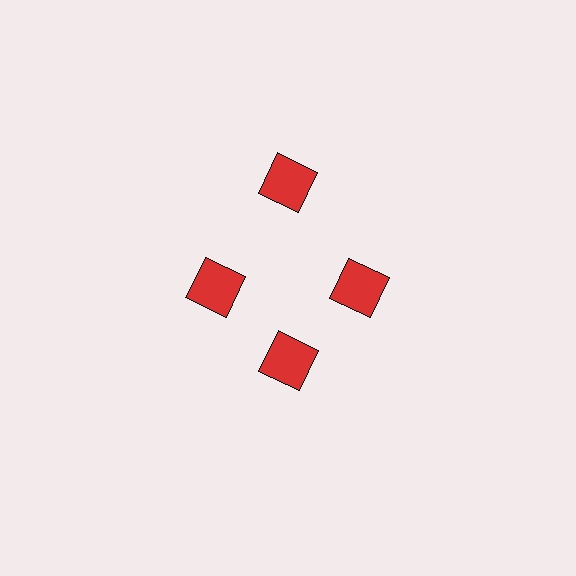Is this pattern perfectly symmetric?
No. The 4 red squares are arranged in a ring, but one element near the 12 o'clock position is pushed outward from the center, breaking the 4-fold rotational symmetry.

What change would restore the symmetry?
The symmetry would be restored by moving it inward, back onto the ring so that all 4 squares sit at equal angles and equal distance from the center.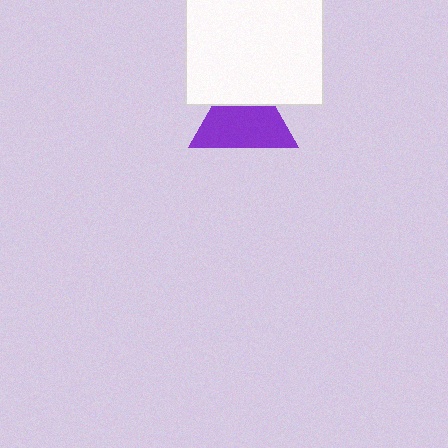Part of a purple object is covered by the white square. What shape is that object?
It is a triangle.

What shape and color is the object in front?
The object in front is a white square.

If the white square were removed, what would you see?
You would see the complete purple triangle.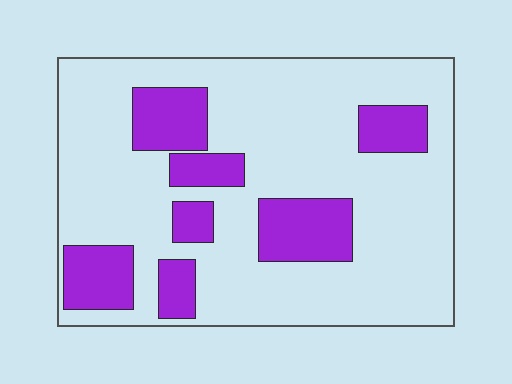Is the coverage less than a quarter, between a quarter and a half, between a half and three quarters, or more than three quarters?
Less than a quarter.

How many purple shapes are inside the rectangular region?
7.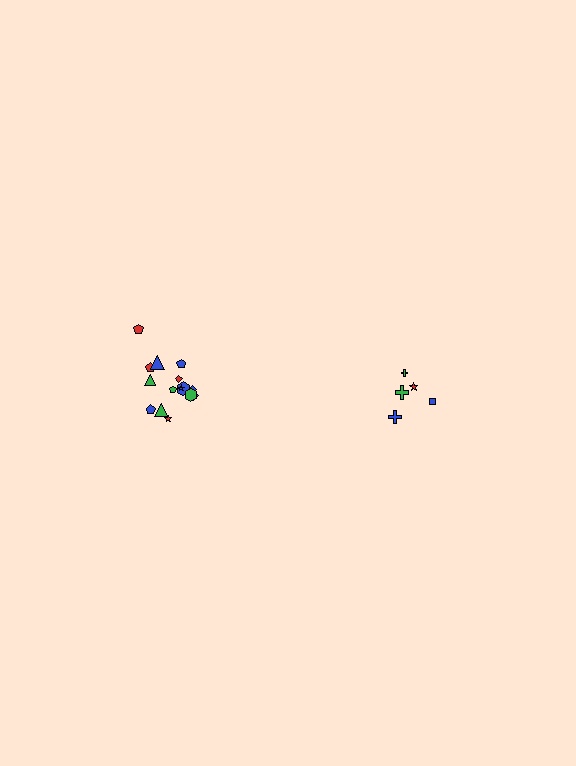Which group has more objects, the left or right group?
The left group.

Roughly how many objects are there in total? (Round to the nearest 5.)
Roughly 20 objects in total.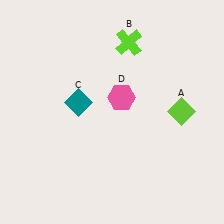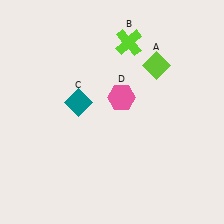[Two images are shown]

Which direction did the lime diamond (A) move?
The lime diamond (A) moved up.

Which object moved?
The lime diamond (A) moved up.